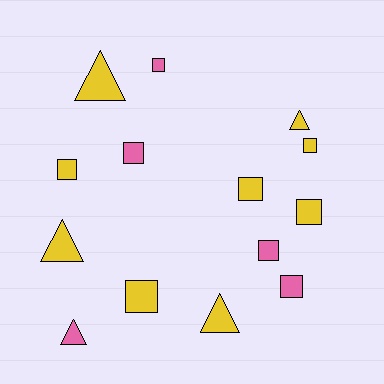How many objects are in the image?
There are 14 objects.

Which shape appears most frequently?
Square, with 9 objects.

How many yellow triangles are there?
There are 4 yellow triangles.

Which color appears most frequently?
Yellow, with 9 objects.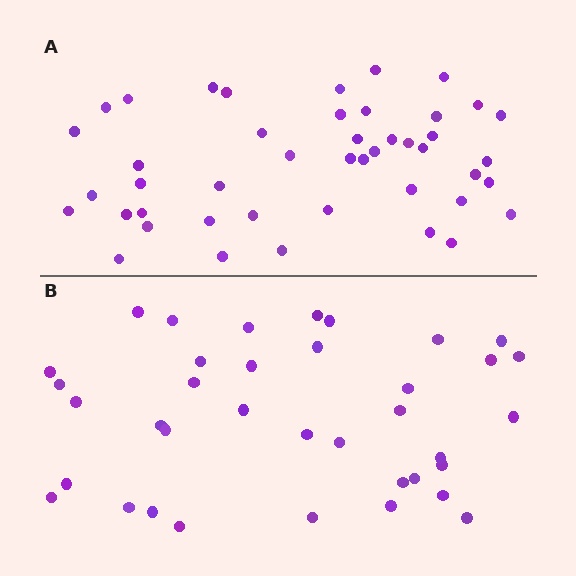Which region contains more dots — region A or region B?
Region A (the top region) has more dots.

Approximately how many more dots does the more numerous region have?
Region A has roughly 8 or so more dots than region B.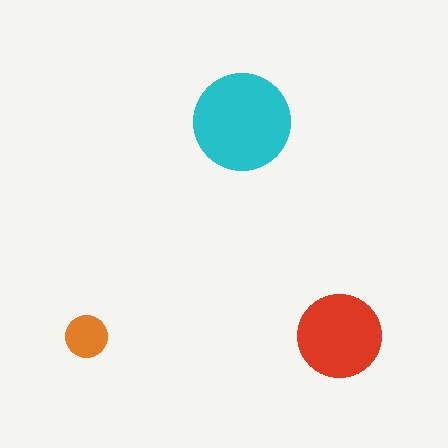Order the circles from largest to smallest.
the cyan one, the red one, the orange one.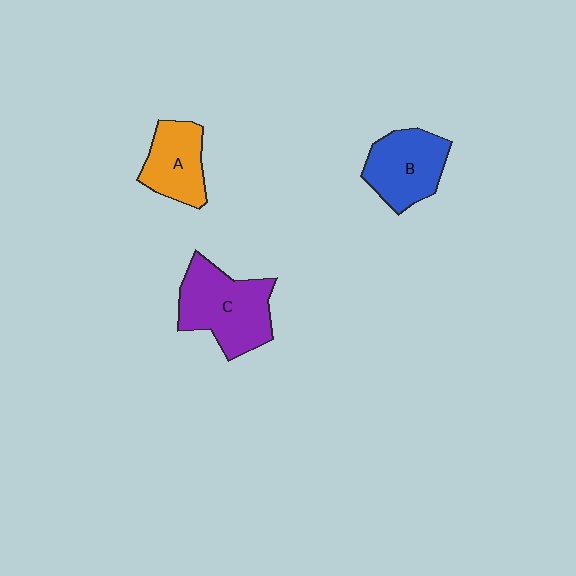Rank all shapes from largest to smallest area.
From largest to smallest: C (purple), B (blue), A (orange).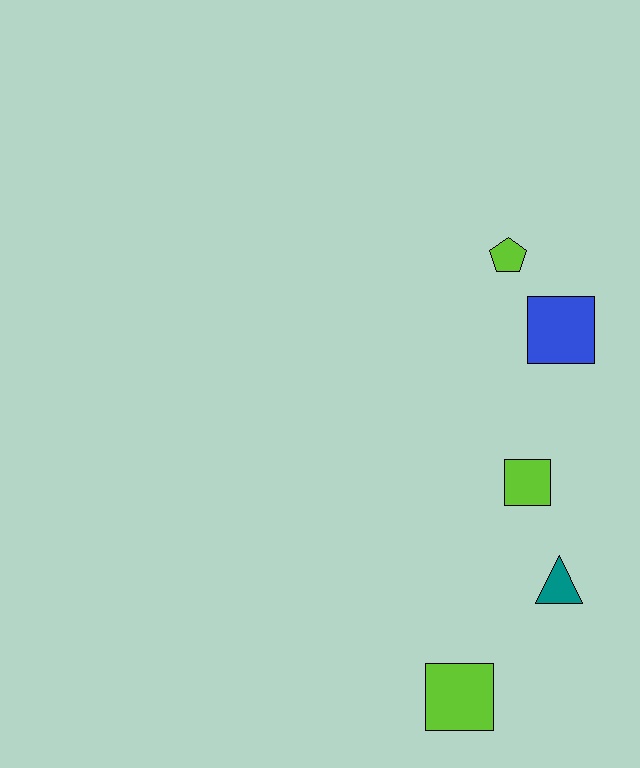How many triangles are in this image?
There is 1 triangle.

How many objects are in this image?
There are 5 objects.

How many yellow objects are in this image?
There are no yellow objects.